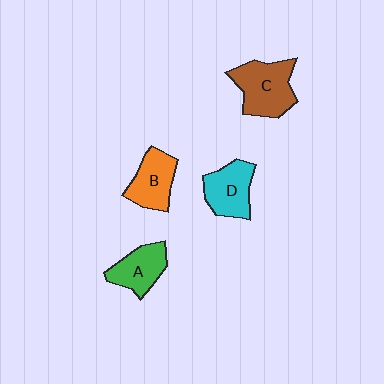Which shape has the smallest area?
Shape A (green).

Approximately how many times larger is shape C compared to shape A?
Approximately 1.4 times.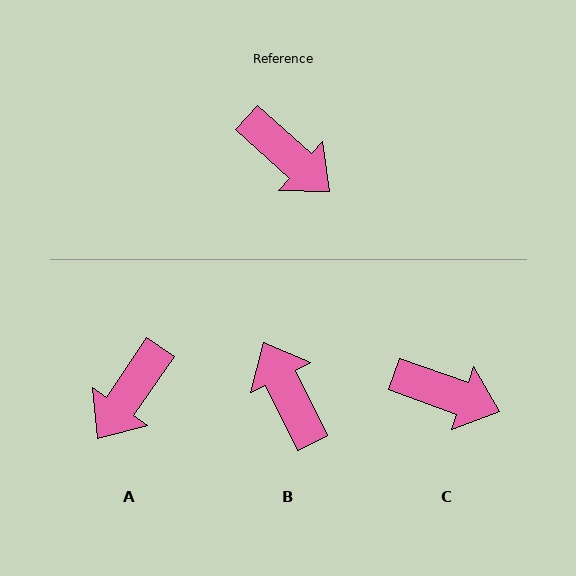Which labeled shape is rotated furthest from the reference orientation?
B, about 158 degrees away.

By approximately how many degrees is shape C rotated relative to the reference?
Approximately 22 degrees counter-clockwise.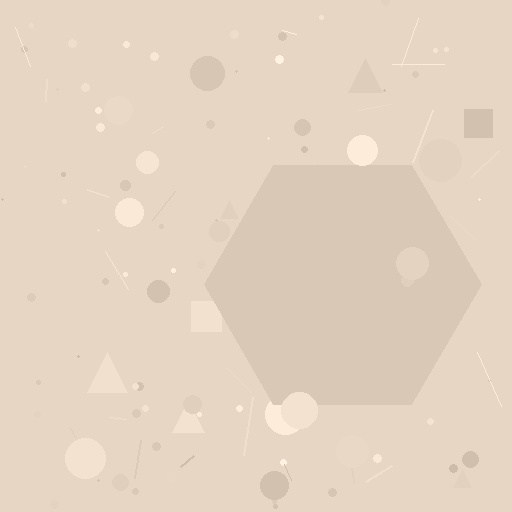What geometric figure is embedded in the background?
A hexagon is embedded in the background.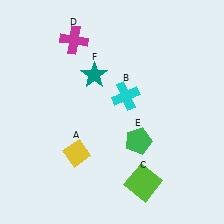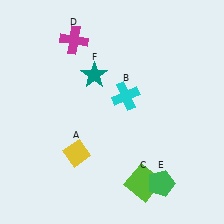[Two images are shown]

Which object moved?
The green pentagon (E) moved down.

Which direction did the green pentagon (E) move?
The green pentagon (E) moved down.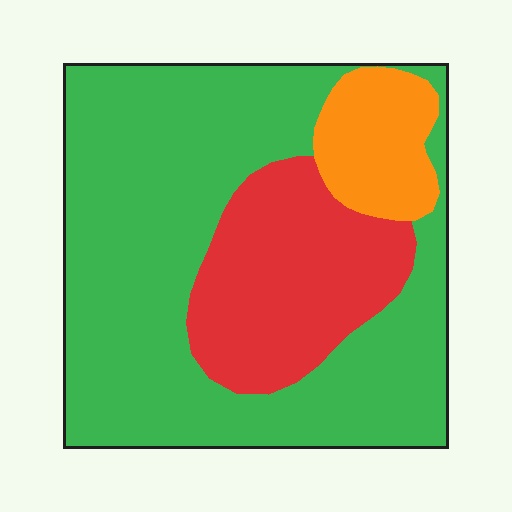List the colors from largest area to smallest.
From largest to smallest: green, red, orange.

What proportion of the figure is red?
Red takes up about one quarter (1/4) of the figure.